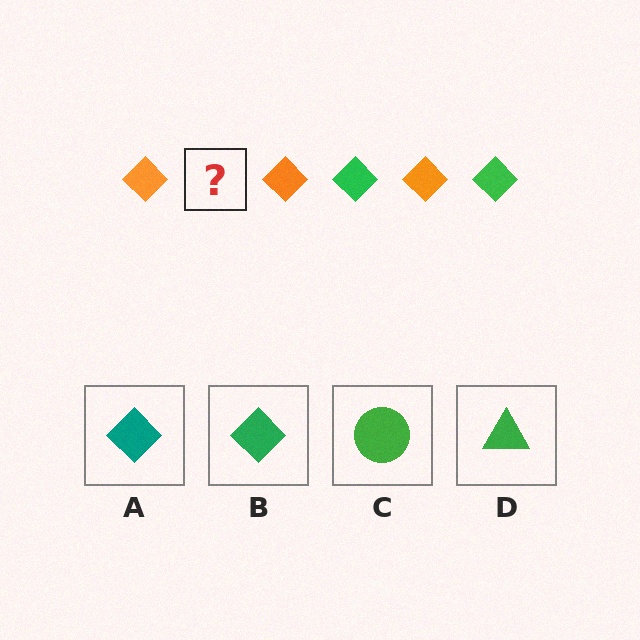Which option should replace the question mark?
Option B.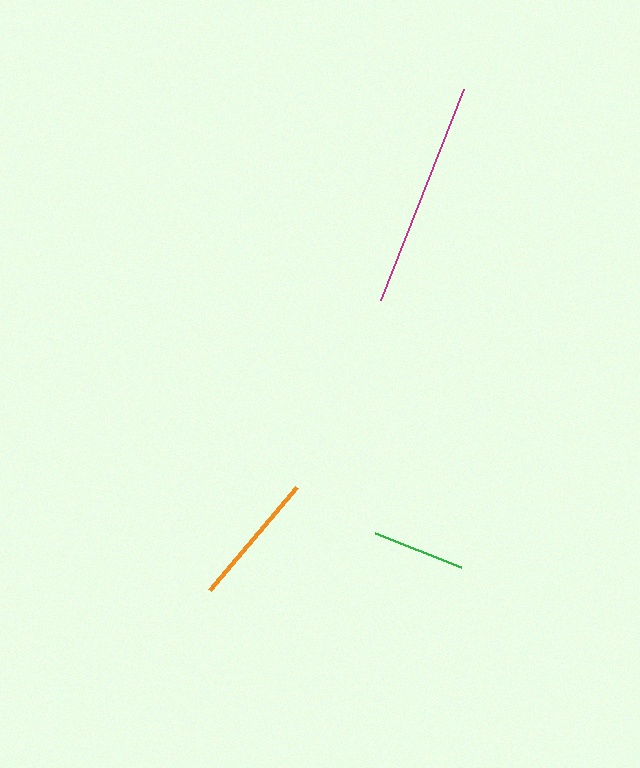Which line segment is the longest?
The magenta line is the longest at approximately 227 pixels.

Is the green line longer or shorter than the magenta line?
The magenta line is longer than the green line.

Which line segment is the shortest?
The green line is the shortest at approximately 93 pixels.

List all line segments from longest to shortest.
From longest to shortest: magenta, orange, green.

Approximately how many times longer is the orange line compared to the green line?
The orange line is approximately 1.5 times the length of the green line.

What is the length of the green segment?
The green segment is approximately 93 pixels long.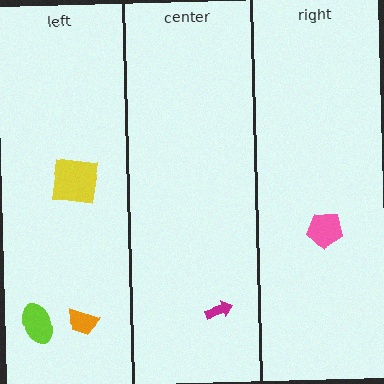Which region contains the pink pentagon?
The right region.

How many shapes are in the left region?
3.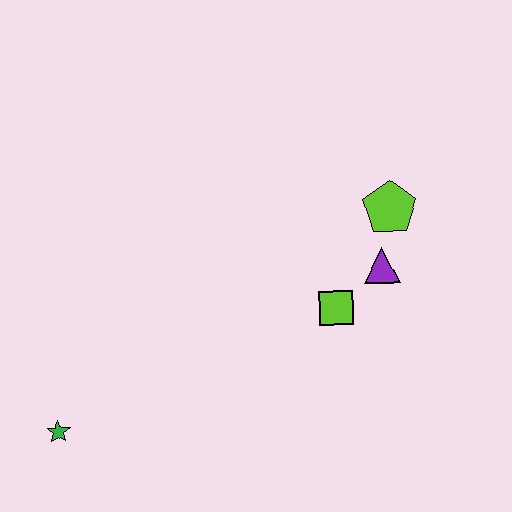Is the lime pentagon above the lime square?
Yes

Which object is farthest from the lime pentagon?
The green star is farthest from the lime pentagon.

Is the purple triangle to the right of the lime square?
Yes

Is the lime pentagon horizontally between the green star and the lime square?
No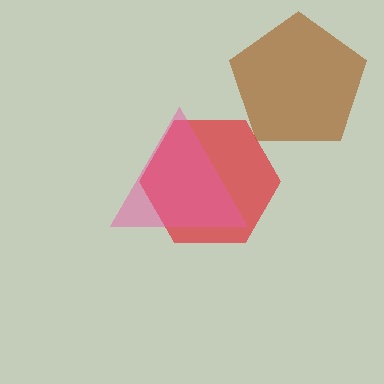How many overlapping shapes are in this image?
There are 3 overlapping shapes in the image.